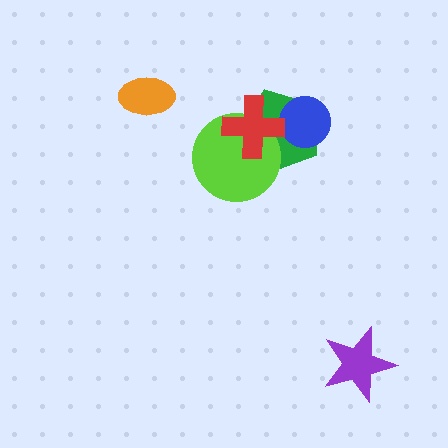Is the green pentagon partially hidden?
Yes, it is partially covered by another shape.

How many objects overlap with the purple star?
0 objects overlap with the purple star.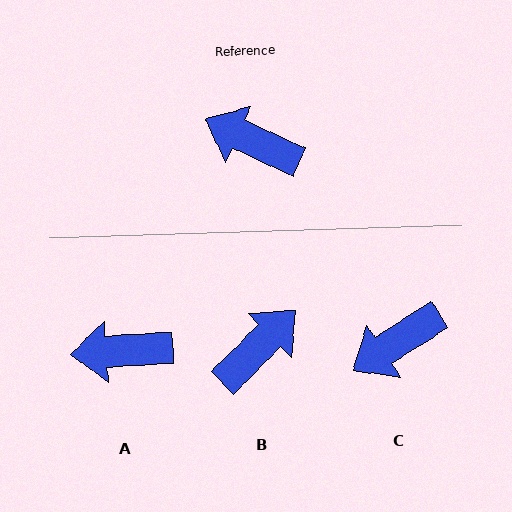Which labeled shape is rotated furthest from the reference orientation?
B, about 110 degrees away.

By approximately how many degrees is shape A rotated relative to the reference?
Approximately 28 degrees counter-clockwise.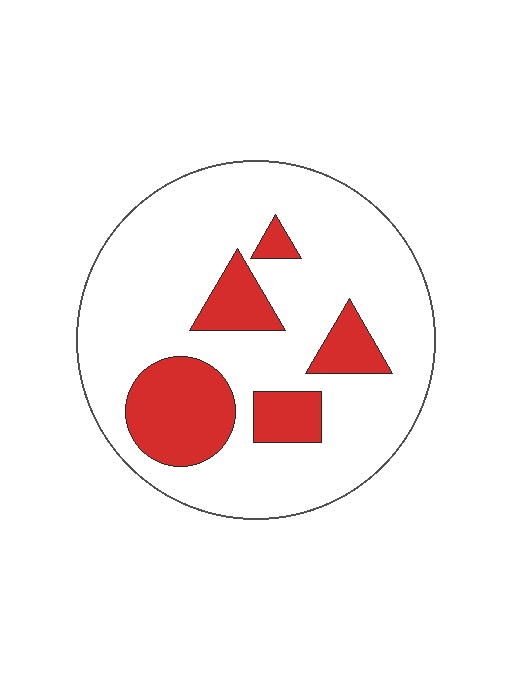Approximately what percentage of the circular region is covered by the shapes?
Approximately 20%.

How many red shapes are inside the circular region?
5.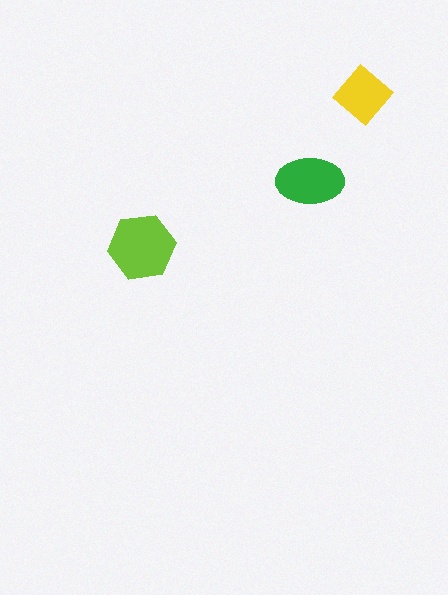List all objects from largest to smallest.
The lime hexagon, the green ellipse, the yellow diamond.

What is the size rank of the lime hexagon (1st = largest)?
1st.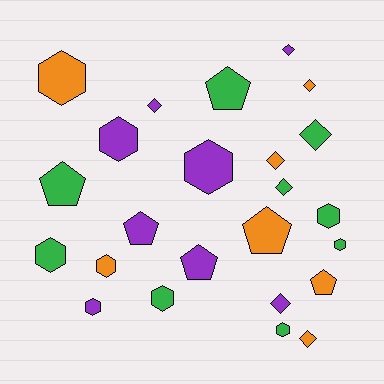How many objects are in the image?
There are 24 objects.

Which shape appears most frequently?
Hexagon, with 10 objects.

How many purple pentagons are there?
There are 2 purple pentagons.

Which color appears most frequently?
Green, with 9 objects.